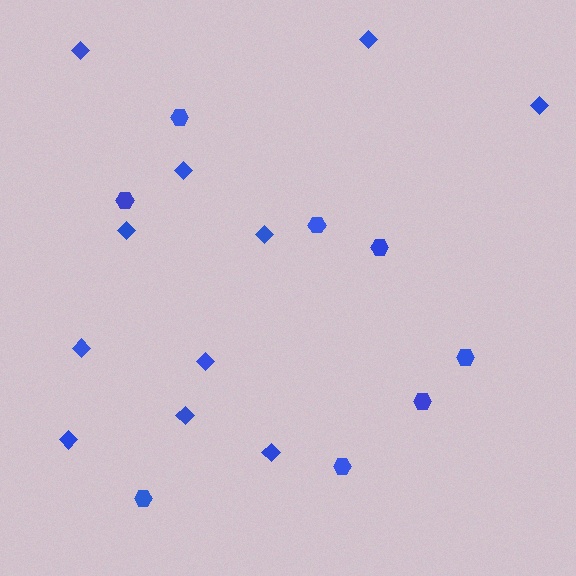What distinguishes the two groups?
There are 2 groups: one group of hexagons (8) and one group of diamonds (11).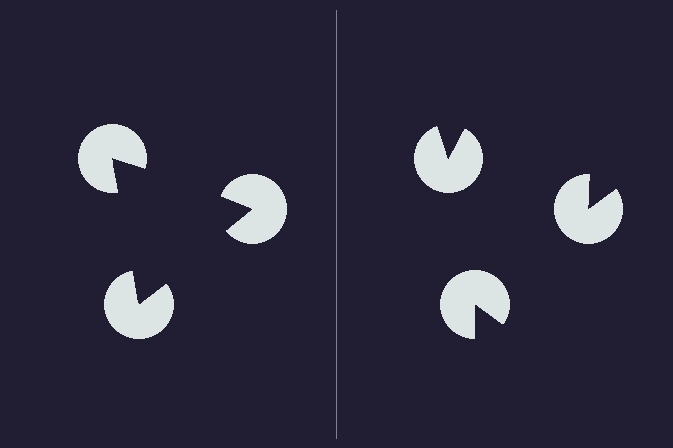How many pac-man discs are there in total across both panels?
6 — 3 on each side.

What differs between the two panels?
The pac-man discs are positioned identically on both sides; only the wedge orientations differ. On the left they align to a triangle; on the right they are misaligned.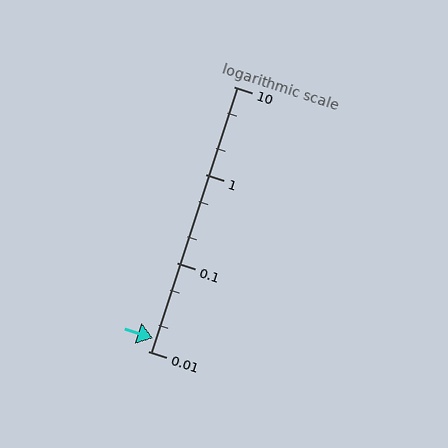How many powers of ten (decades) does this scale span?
The scale spans 3 decades, from 0.01 to 10.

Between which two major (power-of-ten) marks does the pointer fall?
The pointer is between 0.01 and 0.1.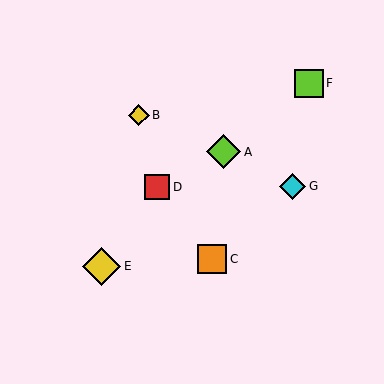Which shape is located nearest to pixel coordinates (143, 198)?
The red square (labeled D) at (157, 187) is nearest to that location.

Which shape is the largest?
The yellow diamond (labeled E) is the largest.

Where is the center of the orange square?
The center of the orange square is at (212, 259).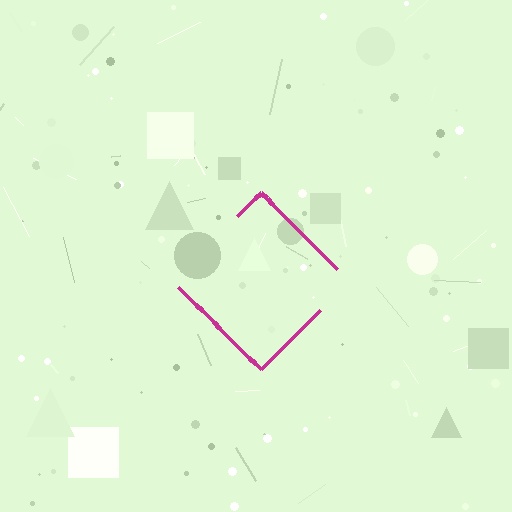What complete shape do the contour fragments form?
The contour fragments form a diamond.